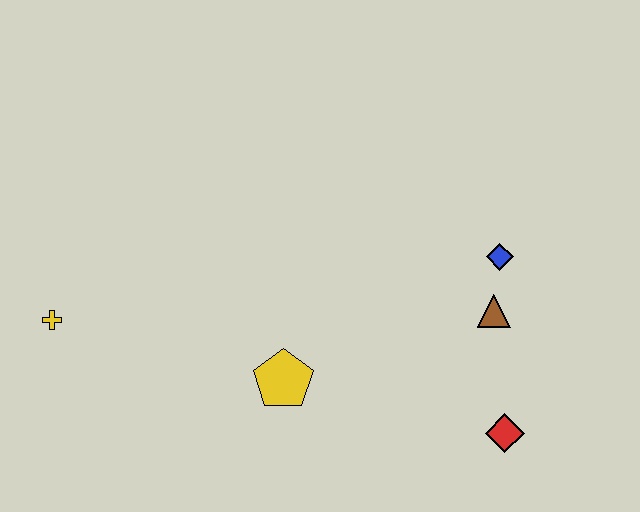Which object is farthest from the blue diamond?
The yellow cross is farthest from the blue diamond.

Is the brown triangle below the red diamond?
No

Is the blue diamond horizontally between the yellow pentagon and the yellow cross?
No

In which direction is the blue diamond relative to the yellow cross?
The blue diamond is to the right of the yellow cross.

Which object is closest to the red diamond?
The brown triangle is closest to the red diamond.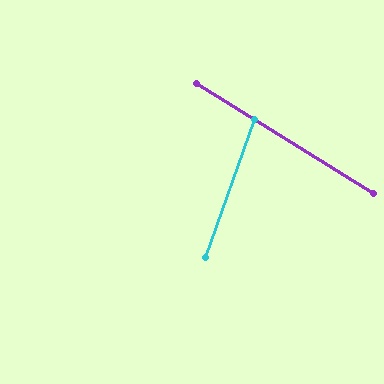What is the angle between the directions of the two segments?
Approximately 78 degrees.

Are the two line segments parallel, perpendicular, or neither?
Neither parallel nor perpendicular — they differ by about 78°.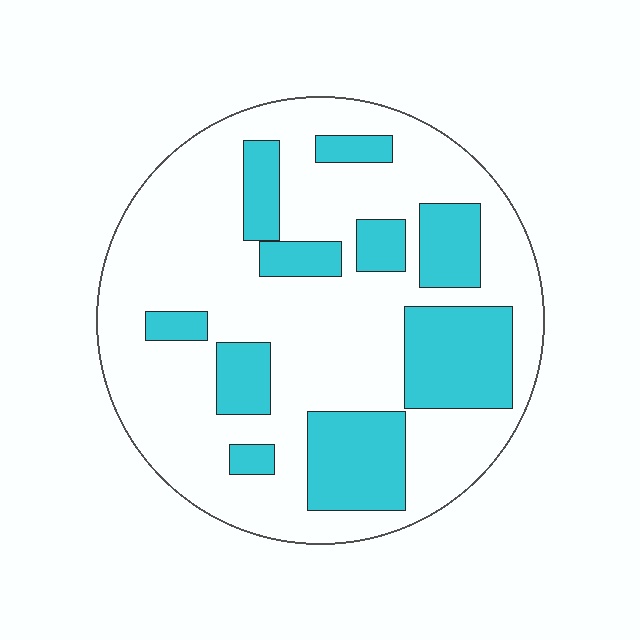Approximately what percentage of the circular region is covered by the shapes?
Approximately 30%.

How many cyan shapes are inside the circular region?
10.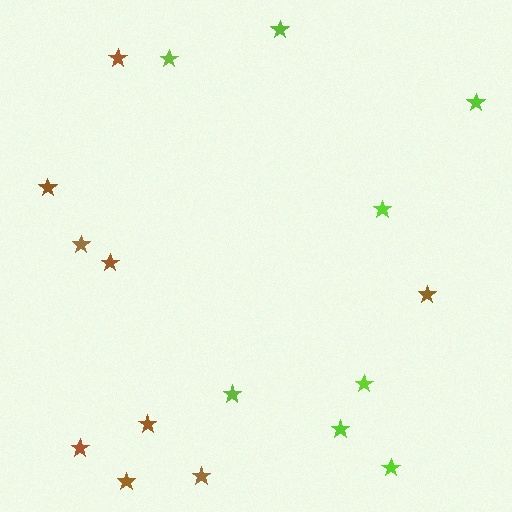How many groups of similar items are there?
There are 2 groups: one group of brown stars (9) and one group of lime stars (8).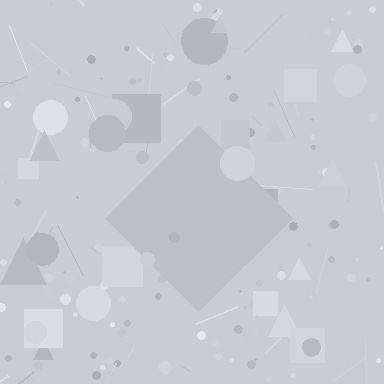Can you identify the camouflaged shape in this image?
The camouflaged shape is a diamond.